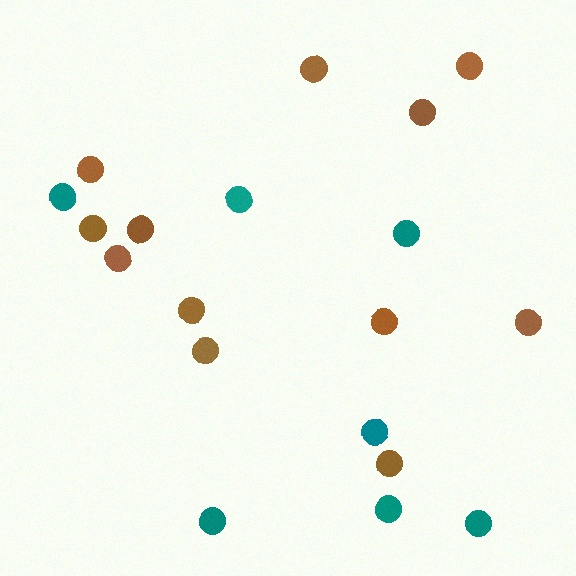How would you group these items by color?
There are 2 groups: one group of teal circles (7) and one group of brown circles (12).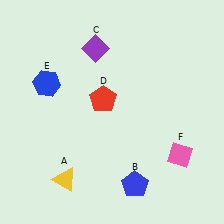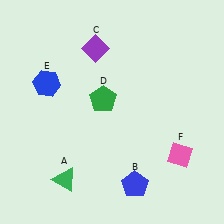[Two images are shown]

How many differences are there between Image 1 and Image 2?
There are 2 differences between the two images.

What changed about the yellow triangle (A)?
In Image 1, A is yellow. In Image 2, it changed to green.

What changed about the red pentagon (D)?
In Image 1, D is red. In Image 2, it changed to green.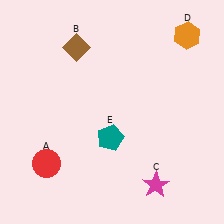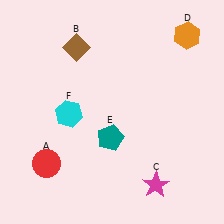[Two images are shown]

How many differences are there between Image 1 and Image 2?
There is 1 difference between the two images.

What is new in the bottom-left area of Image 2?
A cyan hexagon (F) was added in the bottom-left area of Image 2.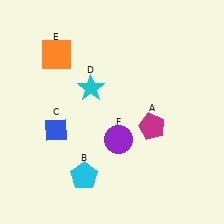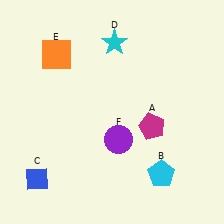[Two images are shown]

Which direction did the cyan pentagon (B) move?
The cyan pentagon (B) moved right.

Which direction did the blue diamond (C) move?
The blue diamond (C) moved down.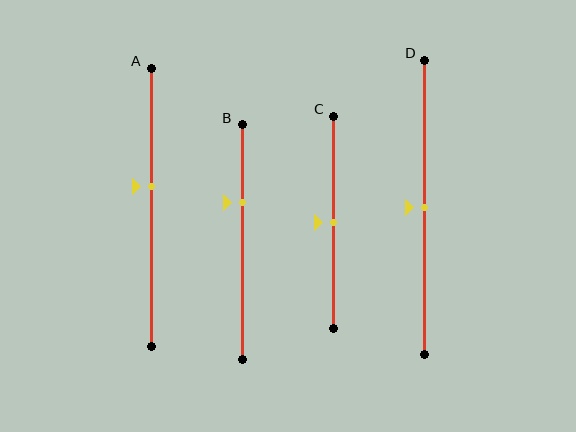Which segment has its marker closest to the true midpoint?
Segment C has its marker closest to the true midpoint.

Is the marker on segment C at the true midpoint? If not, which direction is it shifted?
Yes, the marker on segment C is at the true midpoint.